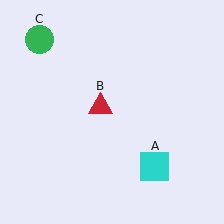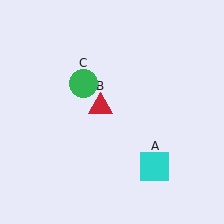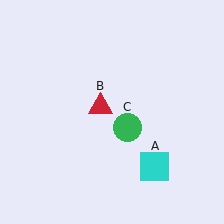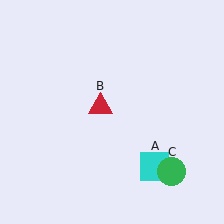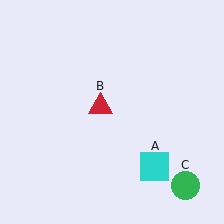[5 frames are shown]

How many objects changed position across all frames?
1 object changed position: green circle (object C).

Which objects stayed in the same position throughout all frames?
Cyan square (object A) and red triangle (object B) remained stationary.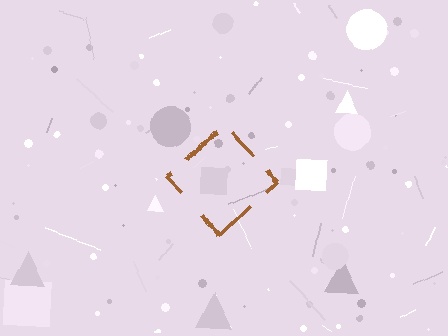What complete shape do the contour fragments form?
The contour fragments form a diamond.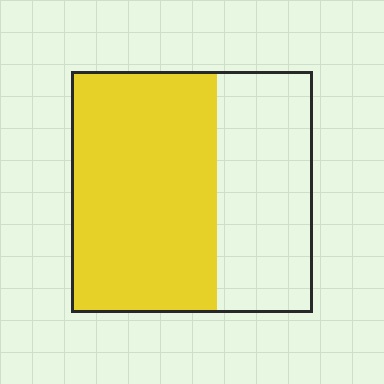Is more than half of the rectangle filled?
Yes.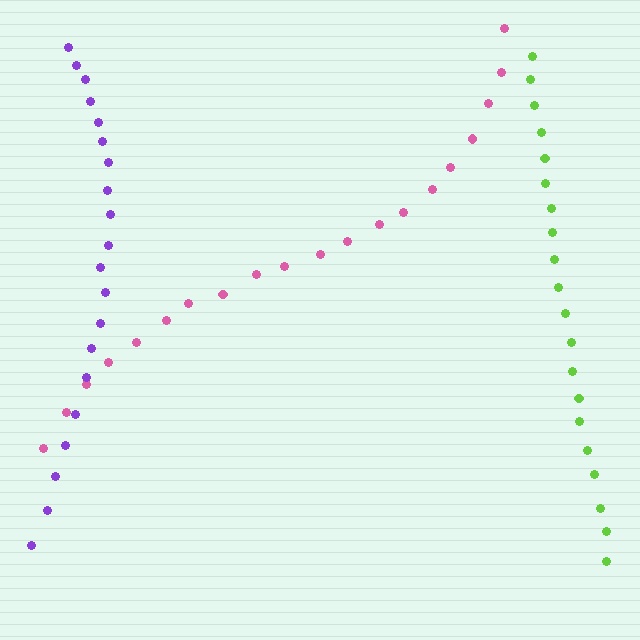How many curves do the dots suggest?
There are 3 distinct paths.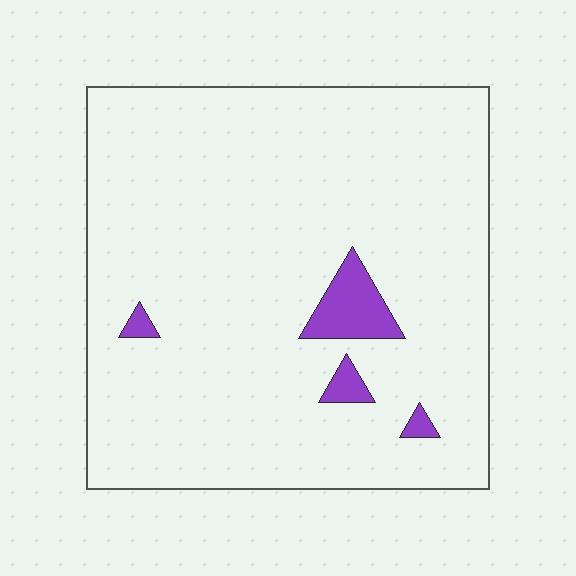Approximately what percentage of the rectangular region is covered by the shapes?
Approximately 5%.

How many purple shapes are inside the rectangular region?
4.